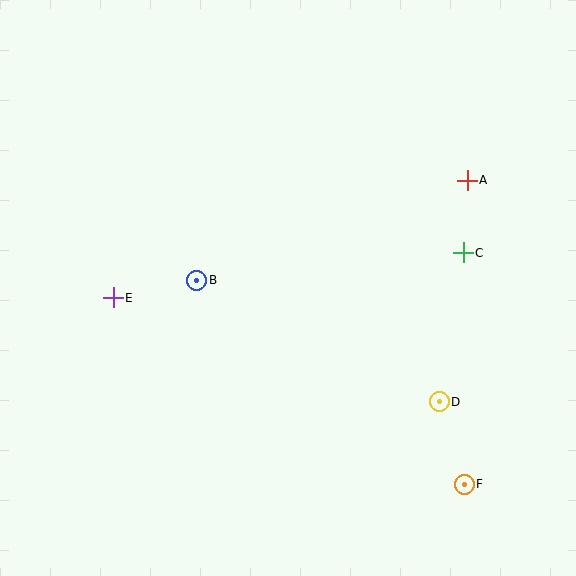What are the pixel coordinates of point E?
Point E is at (113, 298).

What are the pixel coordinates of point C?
Point C is at (463, 253).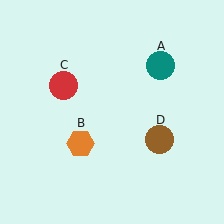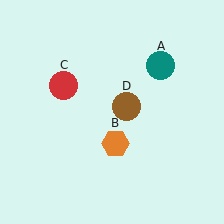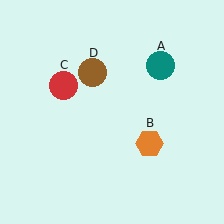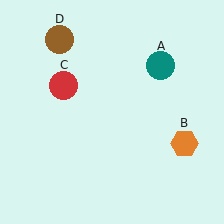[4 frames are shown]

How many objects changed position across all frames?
2 objects changed position: orange hexagon (object B), brown circle (object D).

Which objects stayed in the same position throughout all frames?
Teal circle (object A) and red circle (object C) remained stationary.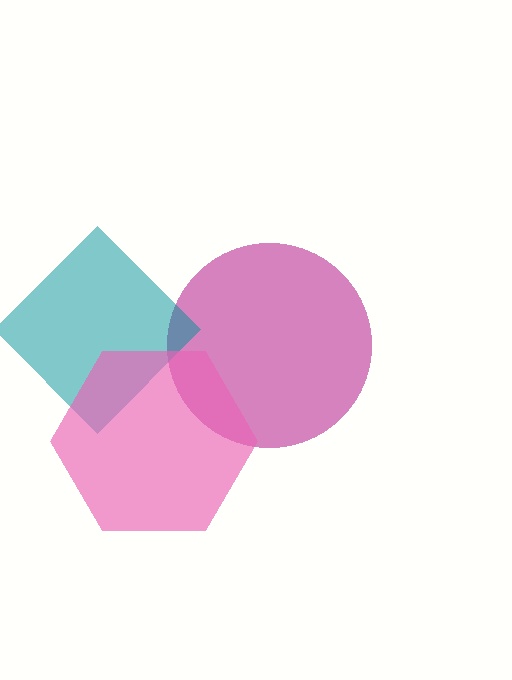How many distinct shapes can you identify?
There are 3 distinct shapes: a magenta circle, a teal diamond, a pink hexagon.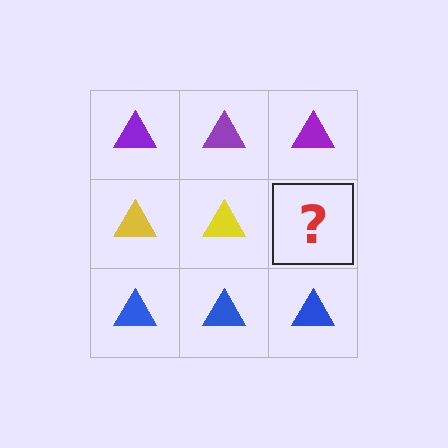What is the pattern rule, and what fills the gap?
The rule is that each row has a consistent color. The gap should be filled with a yellow triangle.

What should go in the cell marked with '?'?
The missing cell should contain a yellow triangle.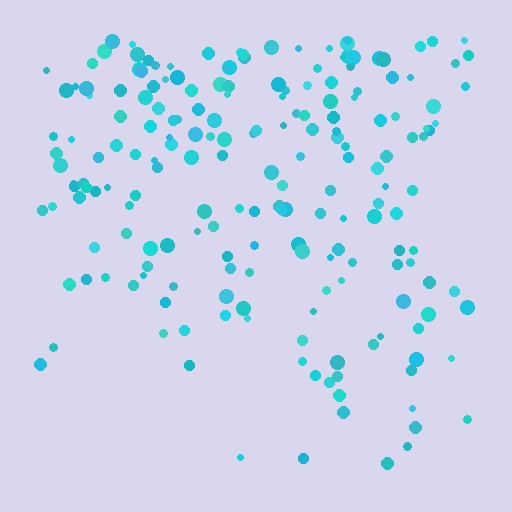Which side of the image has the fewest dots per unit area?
The bottom.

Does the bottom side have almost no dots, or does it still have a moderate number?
Still a moderate number, just noticeably fewer than the top.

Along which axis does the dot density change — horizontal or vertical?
Vertical.